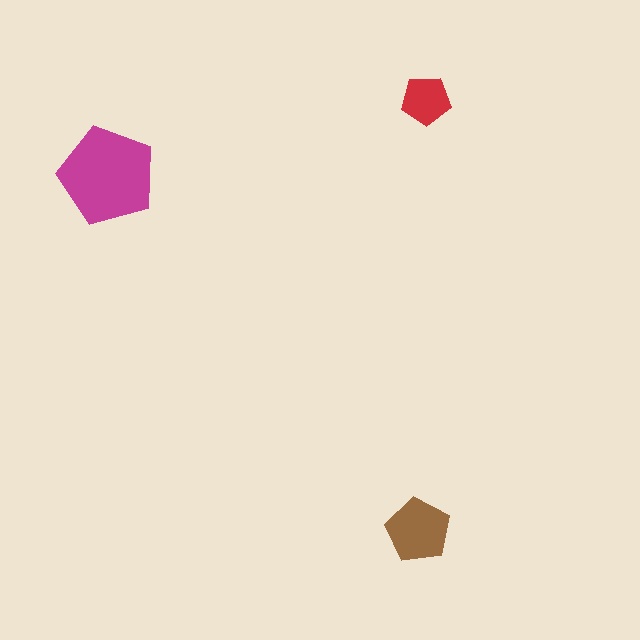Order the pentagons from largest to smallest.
the magenta one, the brown one, the red one.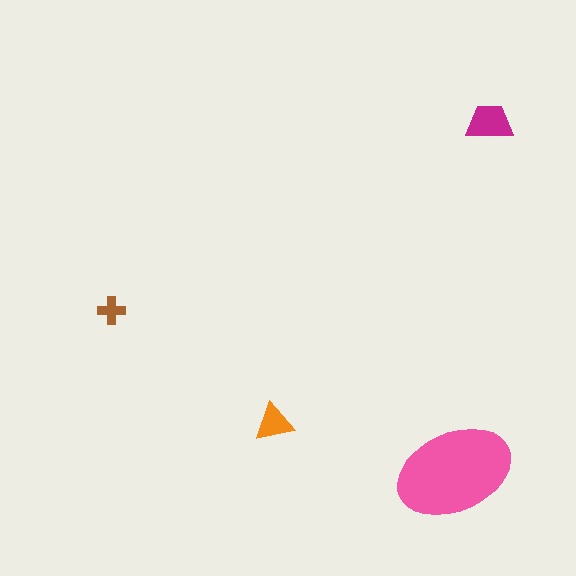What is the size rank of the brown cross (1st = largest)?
4th.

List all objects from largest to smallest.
The pink ellipse, the magenta trapezoid, the orange triangle, the brown cross.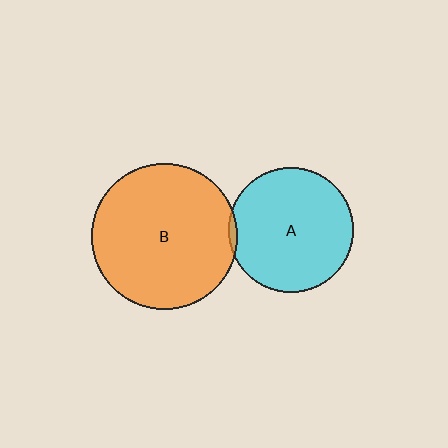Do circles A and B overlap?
Yes.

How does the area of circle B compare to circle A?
Approximately 1.4 times.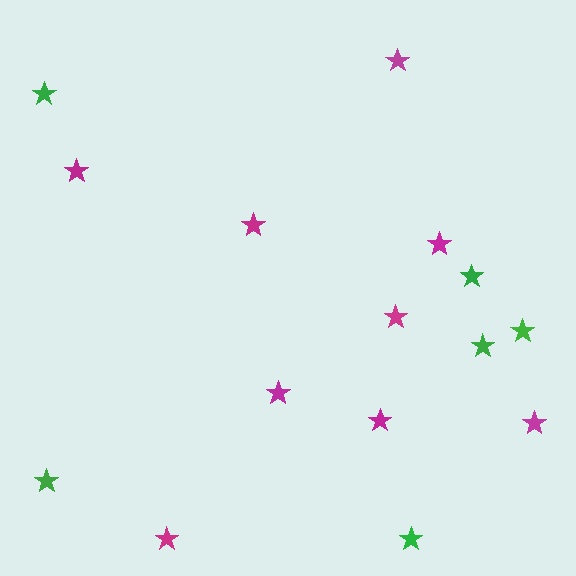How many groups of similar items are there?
There are 2 groups: one group of green stars (6) and one group of magenta stars (9).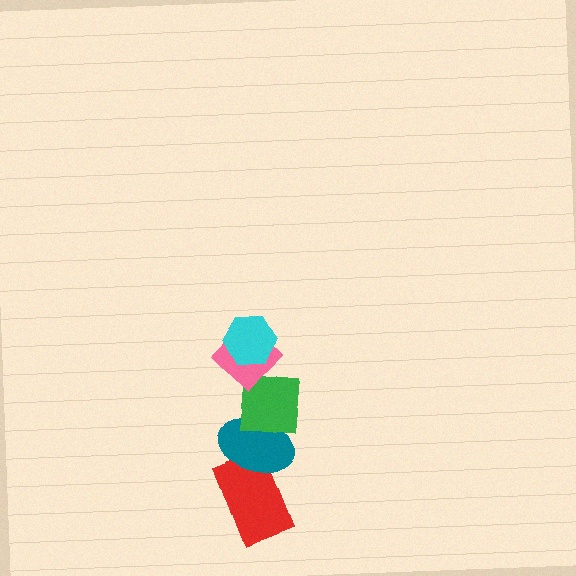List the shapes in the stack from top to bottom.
From top to bottom: the cyan hexagon, the pink diamond, the green square, the teal ellipse, the red rectangle.